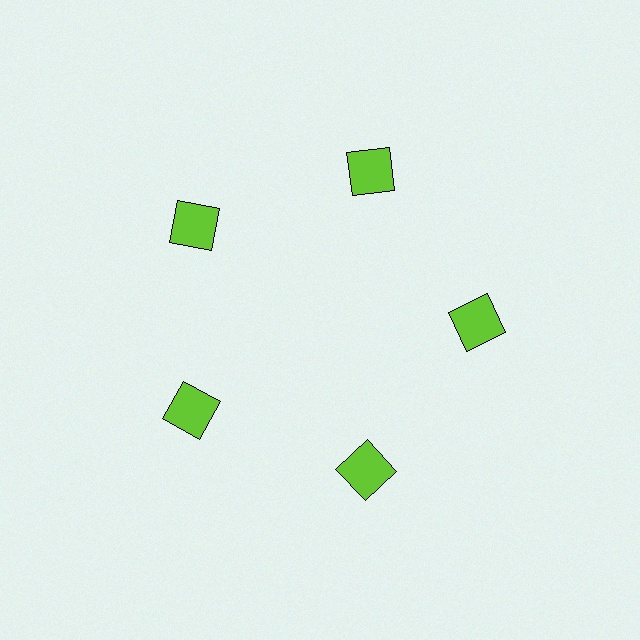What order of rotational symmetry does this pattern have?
This pattern has 5-fold rotational symmetry.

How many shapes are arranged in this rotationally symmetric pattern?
There are 5 shapes, arranged in 5 groups of 1.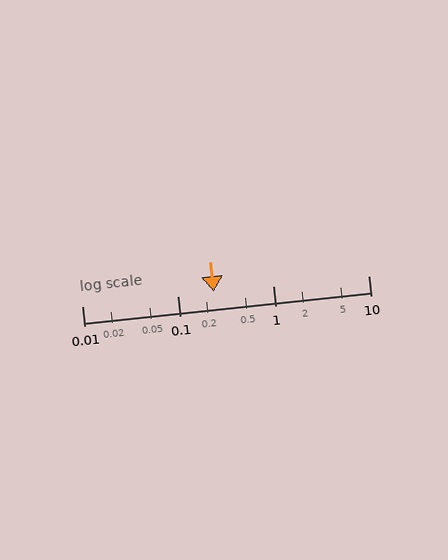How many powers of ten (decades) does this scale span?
The scale spans 3 decades, from 0.01 to 10.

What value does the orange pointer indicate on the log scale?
The pointer indicates approximately 0.24.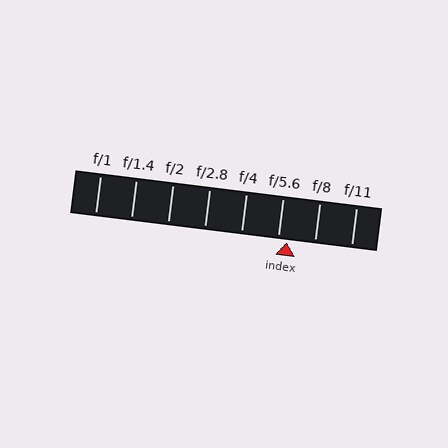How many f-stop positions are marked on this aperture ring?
There are 8 f-stop positions marked.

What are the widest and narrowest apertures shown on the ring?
The widest aperture shown is f/1 and the narrowest is f/11.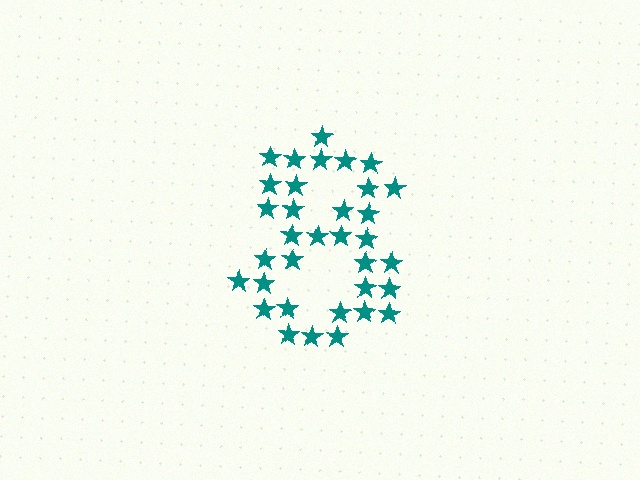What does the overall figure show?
The overall figure shows the digit 8.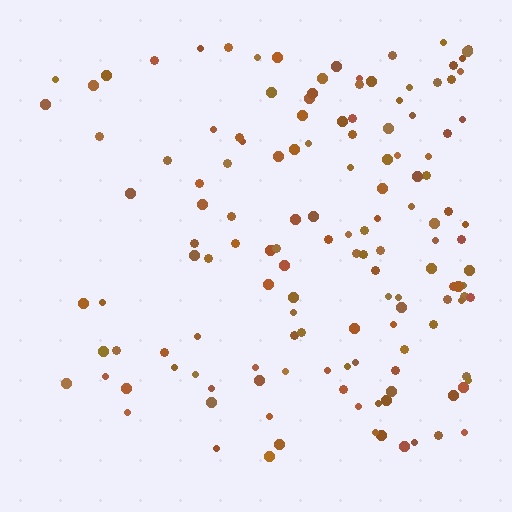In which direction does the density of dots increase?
From left to right, with the right side densest.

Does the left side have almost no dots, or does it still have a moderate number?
Still a moderate number, just noticeably fewer than the right.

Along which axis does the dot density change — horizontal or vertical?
Horizontal.